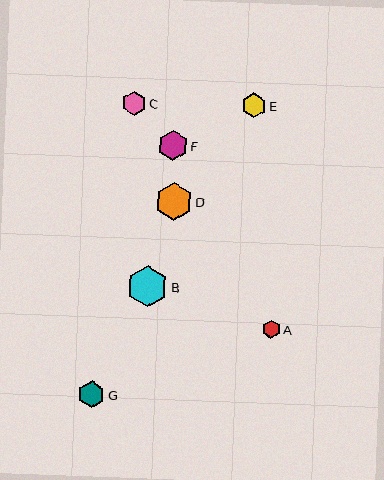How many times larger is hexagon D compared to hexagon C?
Hexagon D is approximately 1.6 times the size of hexagon C.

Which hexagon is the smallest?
Hexagon A is the smallest with a size of approximately 18 pixels.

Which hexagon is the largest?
Hexagon B is the largest with a size of approximately 41 pixels.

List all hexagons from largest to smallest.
From largest to smallest: B, D, F, G, E, C, A.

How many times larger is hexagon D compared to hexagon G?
Hexagon D is approximately 1.4 times the size of hexagon G.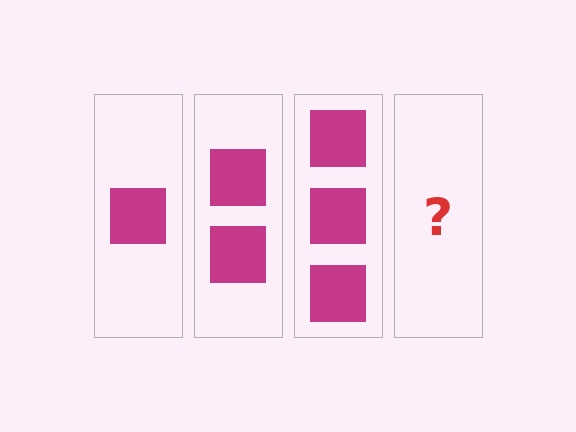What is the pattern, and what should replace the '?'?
The pattern is that each step adds one more square. The '?' should be 4 squares.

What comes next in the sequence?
The next element should be 4 squares.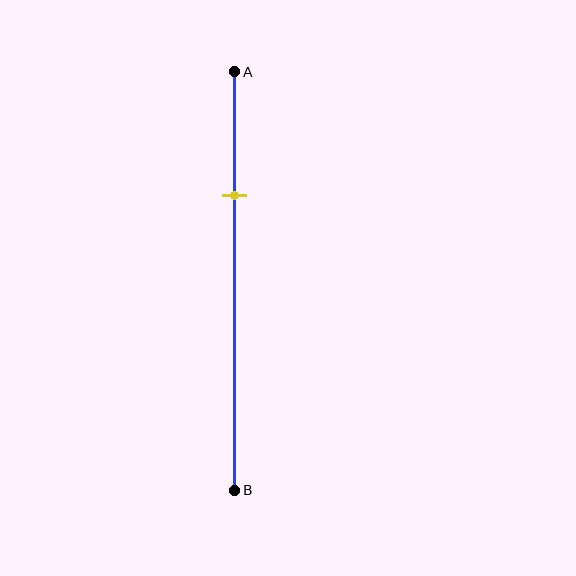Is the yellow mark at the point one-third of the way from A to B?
No, the mark is at about 30% from A, not at the 33% one-third point.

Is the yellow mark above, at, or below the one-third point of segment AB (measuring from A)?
The yellow mark is above the one-third point of segment AB.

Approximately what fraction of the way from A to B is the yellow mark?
The yellow mark is approximately 30% of the way from A to B.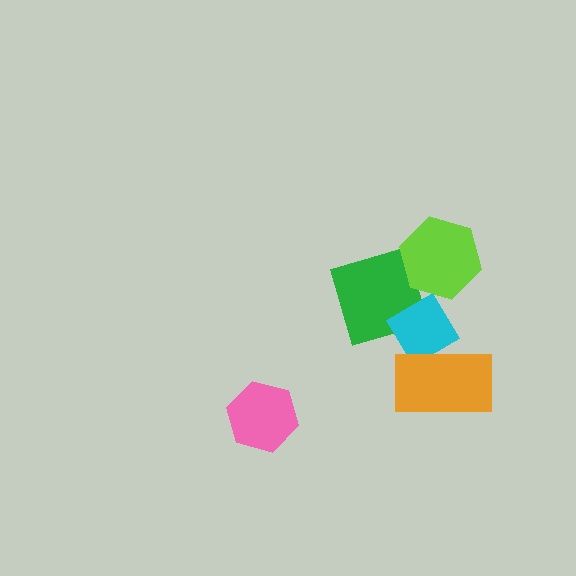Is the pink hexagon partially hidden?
No, no other shape covers it.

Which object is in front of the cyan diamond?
The orange rectangle is in front of the cyan diamond.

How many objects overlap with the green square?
2 objects overlap with the green square.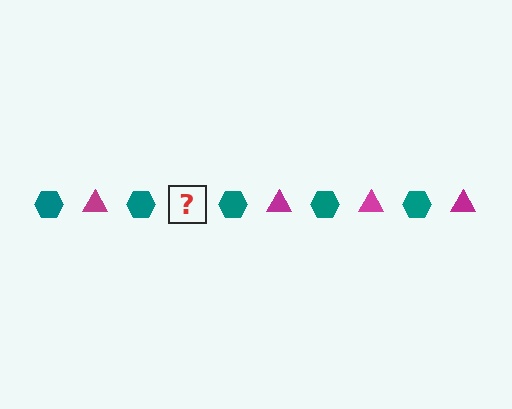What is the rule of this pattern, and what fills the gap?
The rule is that the pattern alternates between teal hexagon and magenta triangle. The gap should be filled with a magenta triangle.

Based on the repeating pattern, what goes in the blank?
The blank should be a magenta triangle.